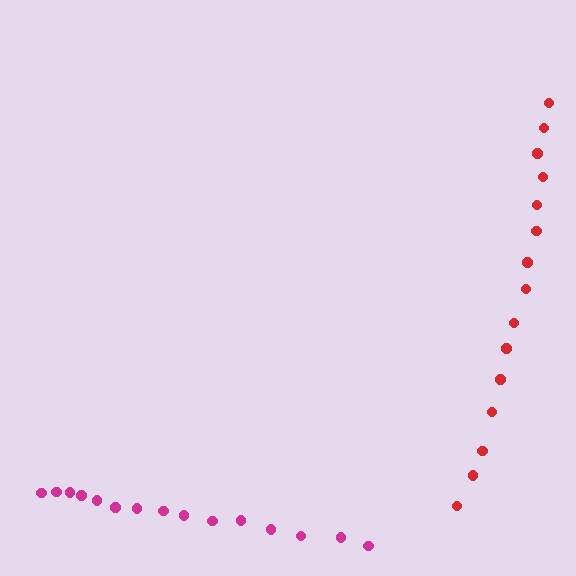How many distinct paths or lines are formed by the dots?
There are 2 distinct paths.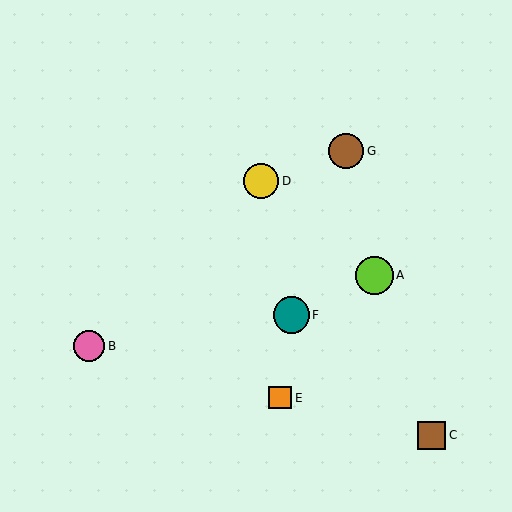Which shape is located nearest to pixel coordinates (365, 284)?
The lime circle (labeled A) at (375, 275) is nearest to that location.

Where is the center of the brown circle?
The center of the brown circle is at (346, 151).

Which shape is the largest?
The lime circle (labeled A) is the largest.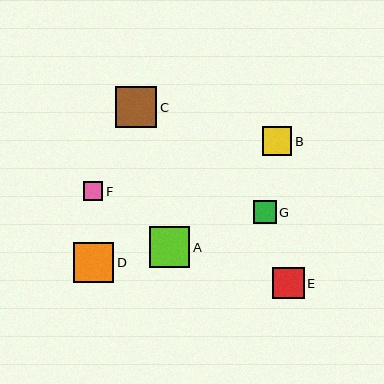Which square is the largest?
Square C is the largest with a size of approximately 41 pixels.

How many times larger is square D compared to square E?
Square D is approximately 1.3 times the size of square E.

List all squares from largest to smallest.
From largest to smallest: C, A, D, E, B, G, F.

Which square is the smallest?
Square F is the smallest with a size of approximately 19 pixels.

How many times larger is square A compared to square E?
Square A is approximately 1.3 times the size of square E.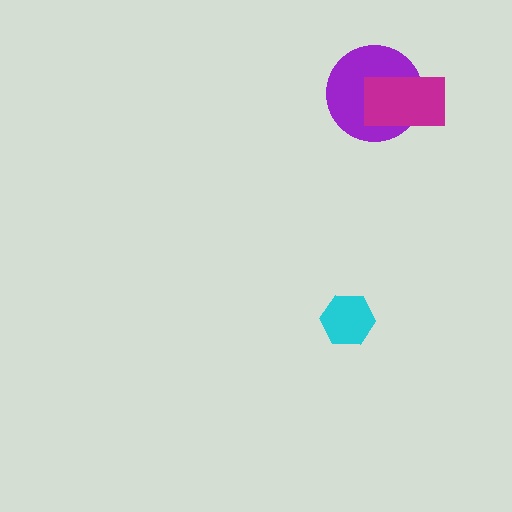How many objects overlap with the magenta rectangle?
1 object overlaps with the magenta rectangle.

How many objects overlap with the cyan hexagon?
0 objects overlap with the cyan hexagon.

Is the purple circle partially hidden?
Yes, it is partially covered by another shape.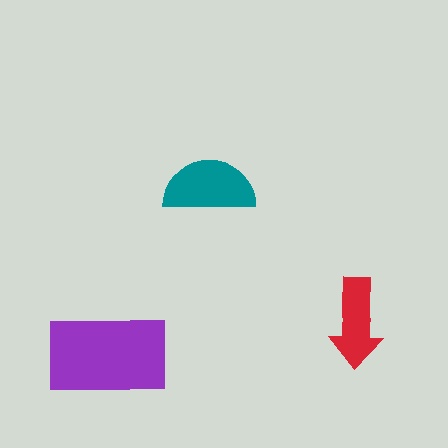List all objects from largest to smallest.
The purple rectangle, the teal semicircle, the red arrow.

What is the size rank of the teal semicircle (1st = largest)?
2nd.